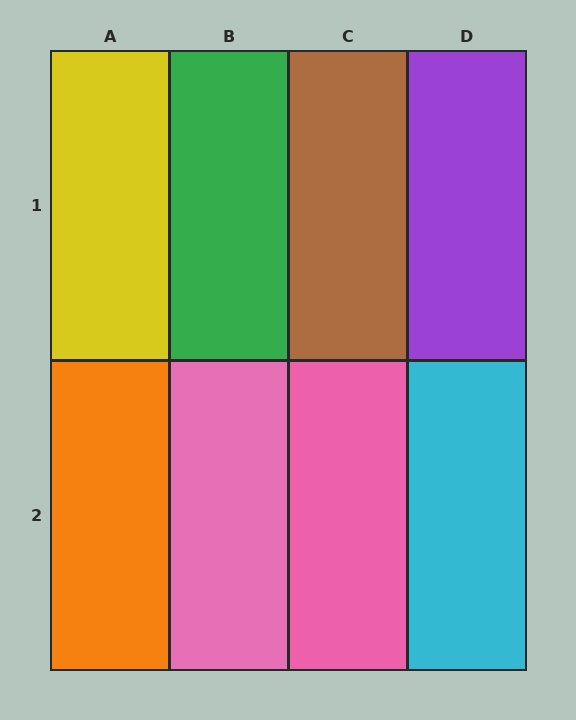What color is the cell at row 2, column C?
Pink.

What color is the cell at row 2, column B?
Pink.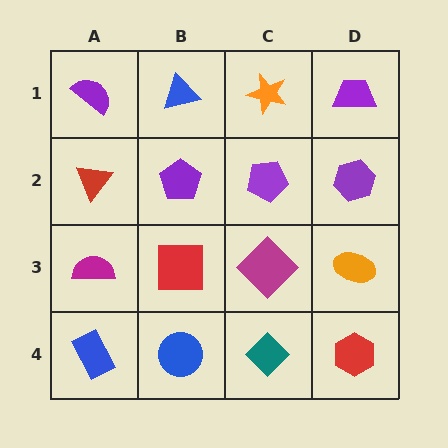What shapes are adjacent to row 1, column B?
A purple pentagon (row 2, column B), a purple semicircle (row 1, column A), an orange star (row 1, column C).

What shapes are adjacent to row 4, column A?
A magenta semicircle (row 3, column A), a blue circle (row 4, column B).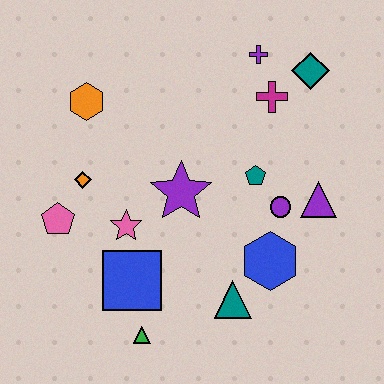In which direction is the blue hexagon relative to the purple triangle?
The blue hexagon is below the purple triangle.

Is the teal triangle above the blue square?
No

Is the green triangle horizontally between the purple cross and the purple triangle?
No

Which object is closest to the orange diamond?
The pink pentagon is closest to the orange diamond.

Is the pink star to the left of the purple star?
Yes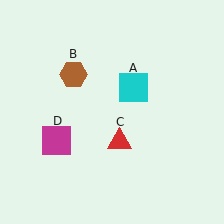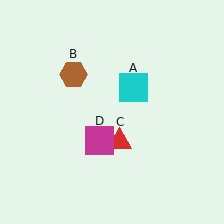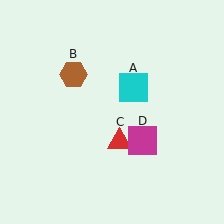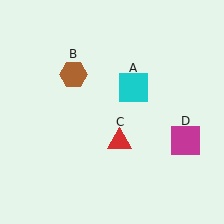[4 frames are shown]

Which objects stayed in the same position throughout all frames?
Cyan square (object A) and brown hexagon (object B) and red triangle (object C) remained stationary.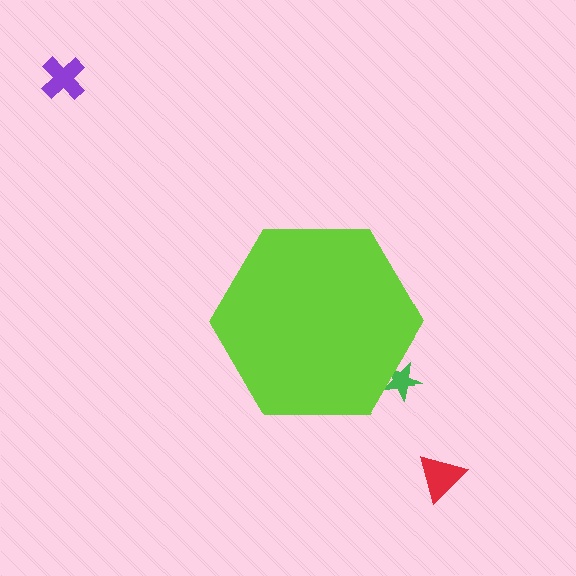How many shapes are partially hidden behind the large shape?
1 shape is partially hidden.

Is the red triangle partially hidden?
No, the red triangle is fully visible.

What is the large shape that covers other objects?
A lime hexagon.